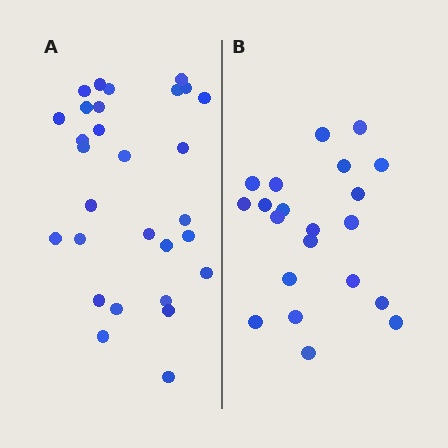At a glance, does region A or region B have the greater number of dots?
Region A (the left region) has more dots.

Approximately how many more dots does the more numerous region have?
Region A has roughly 8 or so more dots than region B.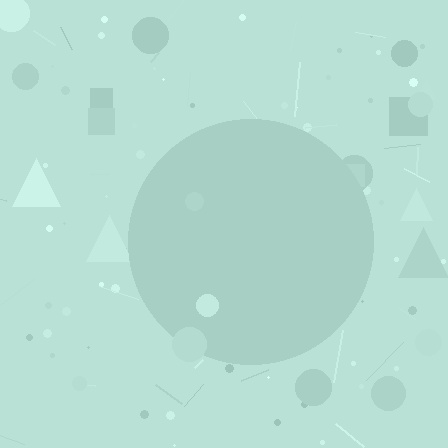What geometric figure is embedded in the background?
A circle is embedded in the background.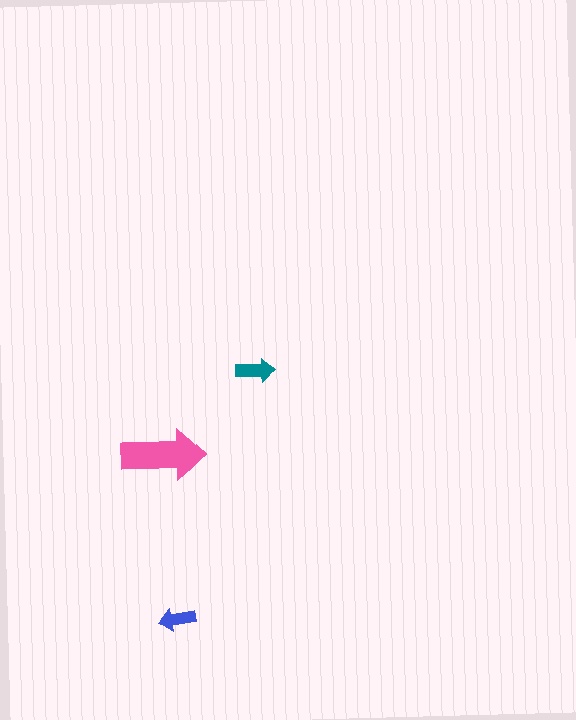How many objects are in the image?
There are 3 objects in the image.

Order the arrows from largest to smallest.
the pink one, the teal one, the blue one.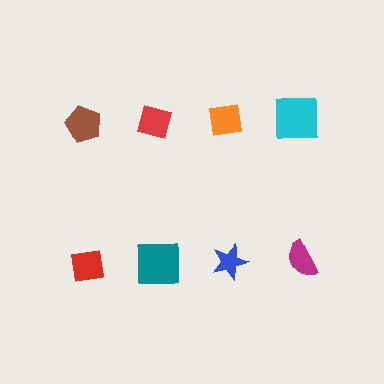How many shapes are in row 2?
4 shapes.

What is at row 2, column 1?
A red square.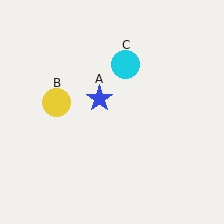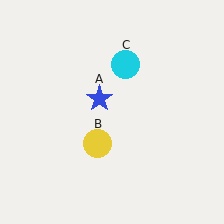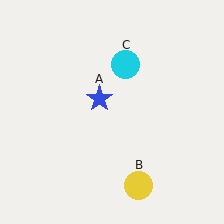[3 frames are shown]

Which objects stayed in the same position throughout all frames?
Blue star (object A) and cyan circle (object C) remained stationary.